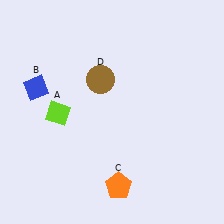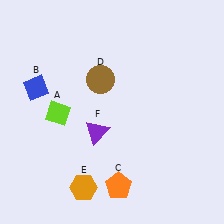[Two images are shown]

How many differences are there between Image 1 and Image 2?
There are 2 differences between the two images.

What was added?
An orange hexagon (E), a purple triangle (F) were added in Image 2.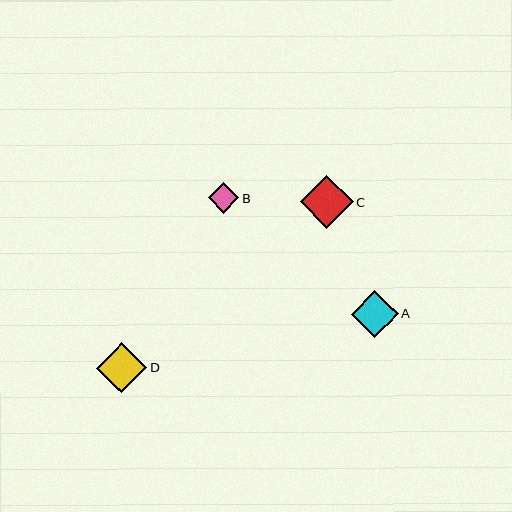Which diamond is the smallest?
Diamond B is the smallest with a size of approximately 31 pixels.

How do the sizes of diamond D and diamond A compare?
Diamond D and diamond A are approximately the same size.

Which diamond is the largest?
Diamond C is the largest with a size of approximately 53 pixels.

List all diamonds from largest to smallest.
From largest to smallest: C, D, A, B.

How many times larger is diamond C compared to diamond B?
Diamond C is approximately 1.7 times the size of diamond B.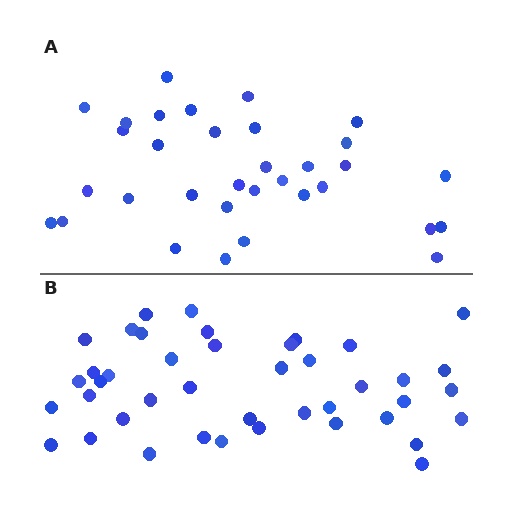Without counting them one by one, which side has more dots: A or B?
Region B (the bottom region) has more dots.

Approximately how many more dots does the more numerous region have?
Region B has roughly 8 or so more dots than region A.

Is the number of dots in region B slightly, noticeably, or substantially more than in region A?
Region B has noticeably more, but not dramatically so. The ratio is roughly 1.3 to 1.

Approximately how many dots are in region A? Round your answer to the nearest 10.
About 30 dots. (The exact count is 33, which rounds to 30.)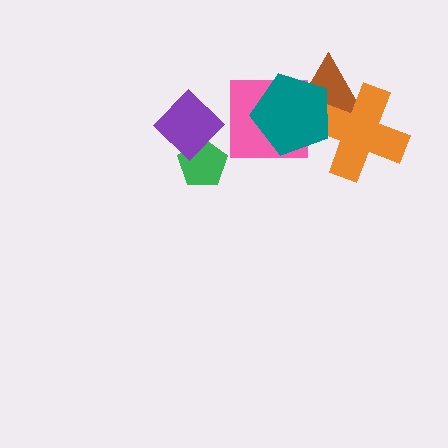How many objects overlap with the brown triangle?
3 objects overlap with the brown triangle.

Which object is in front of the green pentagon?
The purple diamond is in front of the green pentagon.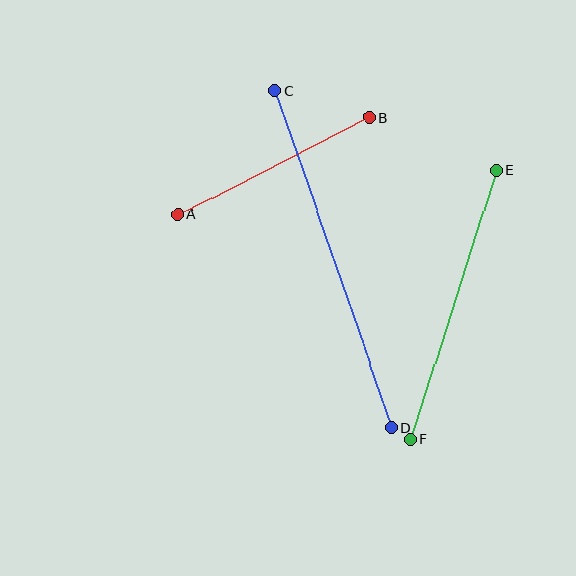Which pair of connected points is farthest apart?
Points C and D are farthest apart.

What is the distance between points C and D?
The distance is approximately 356 pixels.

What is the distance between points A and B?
The distance is approximately 215 pixels.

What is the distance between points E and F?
The distance is approximately 282 pixels.